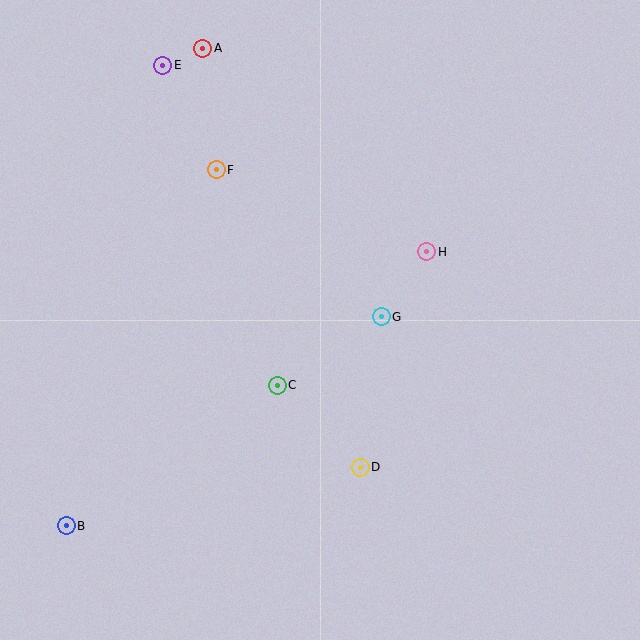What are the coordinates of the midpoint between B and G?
The midpoint between B and G is at (224, 421).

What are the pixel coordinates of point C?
Point C is at (277, 385).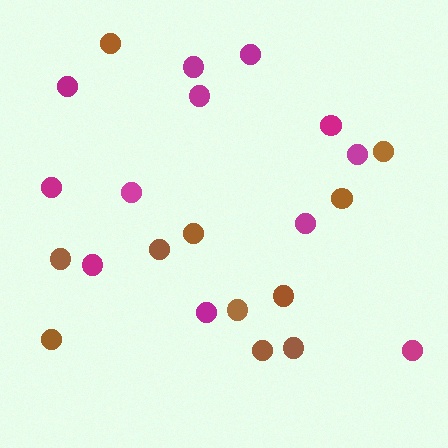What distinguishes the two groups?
There are 2 groups: one group of magenta circles (12) and one group of brown circles (11).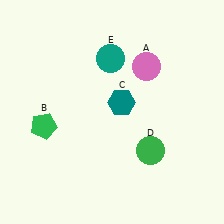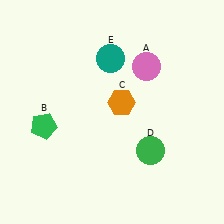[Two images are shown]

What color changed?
The hexagon (C) changed from teal in Image 1 to orange in Image 2.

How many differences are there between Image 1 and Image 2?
There is 1 difference between the two images.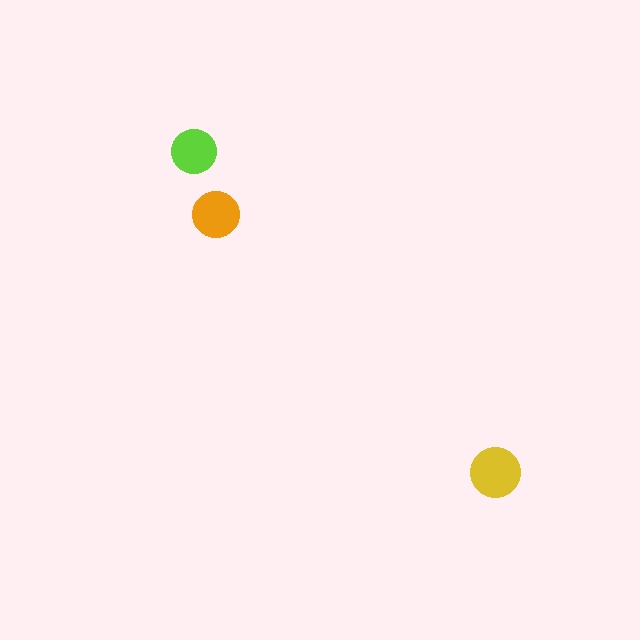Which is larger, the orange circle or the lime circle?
The orange one.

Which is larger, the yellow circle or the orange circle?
The yellow one.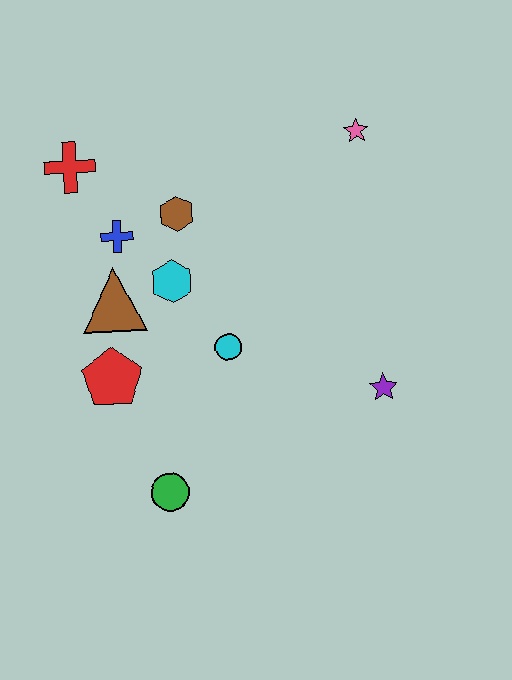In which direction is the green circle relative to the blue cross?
The green circle is below the blue cross.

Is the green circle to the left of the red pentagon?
No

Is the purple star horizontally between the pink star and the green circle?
No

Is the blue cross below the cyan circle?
No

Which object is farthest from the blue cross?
The purple star is farthest from the blue cross.